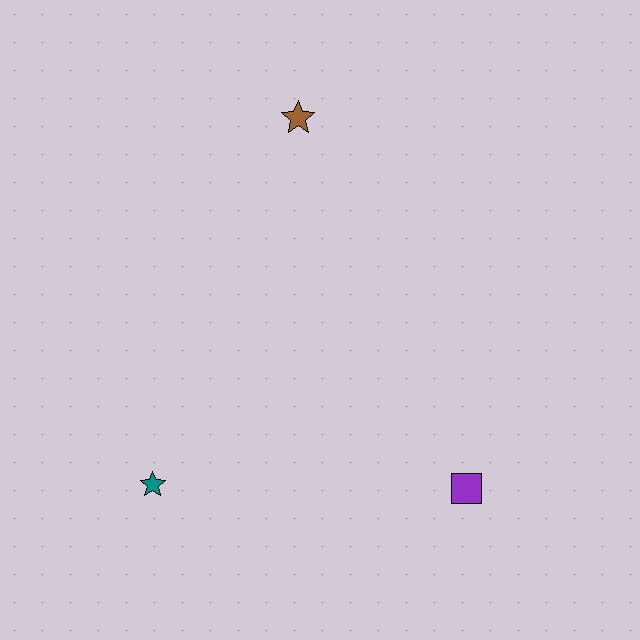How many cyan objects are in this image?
There are no cyan objects.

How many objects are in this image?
There are 3 objects.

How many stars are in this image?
There are 2 stars.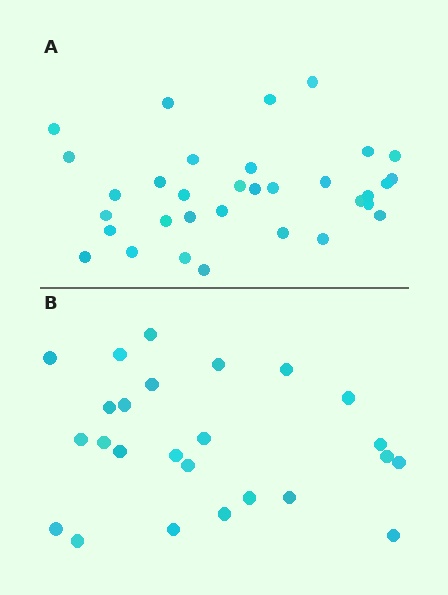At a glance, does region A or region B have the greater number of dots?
Region A (the top region) has more dots.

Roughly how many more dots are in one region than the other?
Region A has roughly 8 or so more dots than region B.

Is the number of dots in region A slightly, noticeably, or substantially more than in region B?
Region A has noticeably more, but not dramatically so. The ratio is roughly 1.3 to 1.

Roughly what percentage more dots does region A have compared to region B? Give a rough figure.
About 30% more.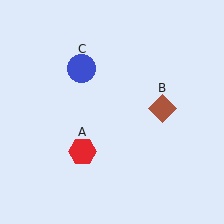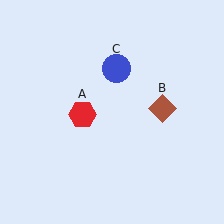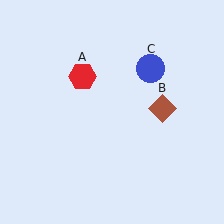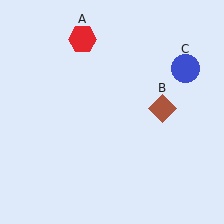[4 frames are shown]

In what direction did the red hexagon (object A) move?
The red hexagon (object A) moved up.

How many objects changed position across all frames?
2 objects changed position: red hexagon (object A), blue circle (object C).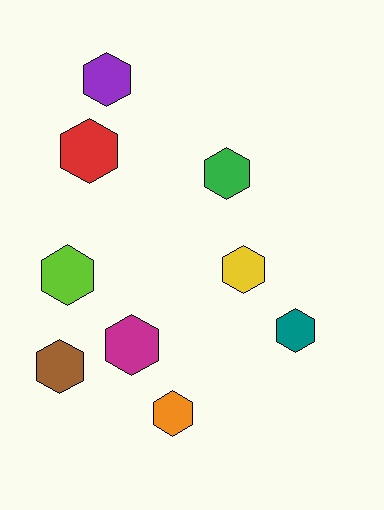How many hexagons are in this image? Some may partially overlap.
There are 9 hexagons.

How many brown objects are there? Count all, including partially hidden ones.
There is 1 brown object.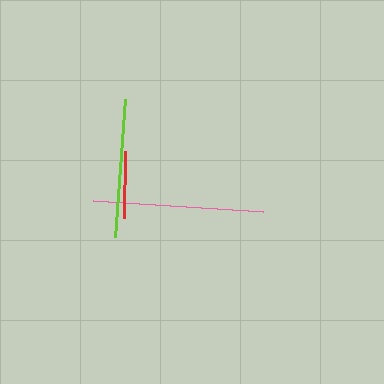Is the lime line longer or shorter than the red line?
The lime line is longer than the red line.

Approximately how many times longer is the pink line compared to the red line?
The pink line is approximately 2.5 times the length of the red line.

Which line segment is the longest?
The pink line is the longest at approximately 170 pixels.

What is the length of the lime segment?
The lime segment is approximately 139 pixels long.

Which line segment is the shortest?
The red line is the shortest at approximately 68 pixels.